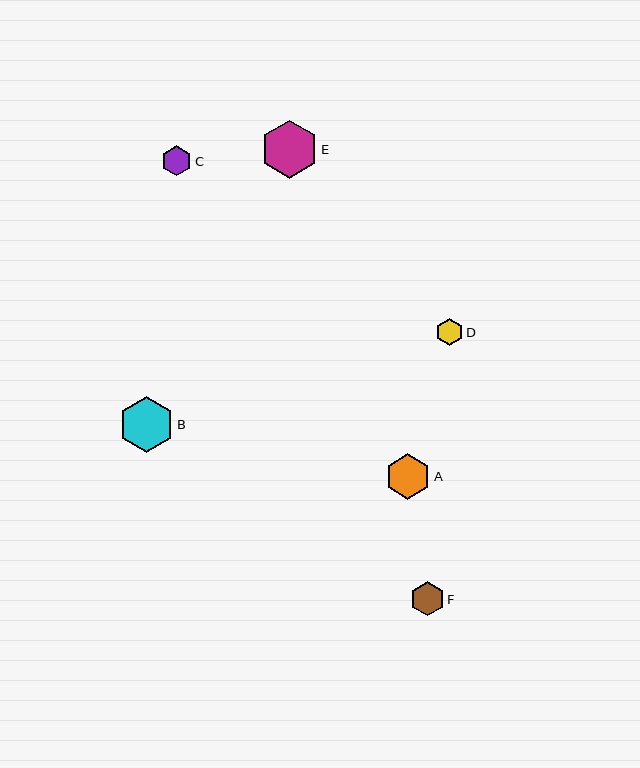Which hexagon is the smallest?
Hexagon D is the smallest with a size of approximately 27 pixels.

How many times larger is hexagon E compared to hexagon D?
Hexagon E is approximately 2.1 times the size of hexagon D.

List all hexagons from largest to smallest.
From largest to smallest: E, B, A, F, C, D.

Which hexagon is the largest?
Hexagon E is the largest with a size of approximately 58 pixels.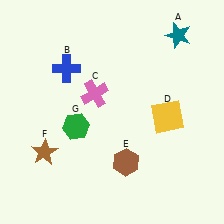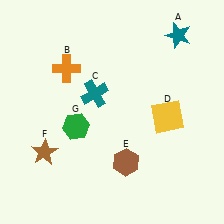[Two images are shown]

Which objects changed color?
B changed from blue to orange. C changed from pink to teal.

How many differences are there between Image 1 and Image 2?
There are 2 differences between the two images.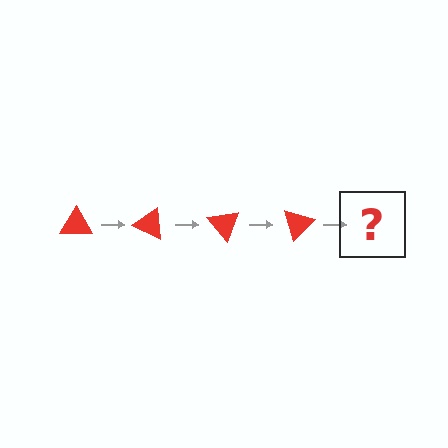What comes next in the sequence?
The next element should be a red triangle rotated 100 degrees.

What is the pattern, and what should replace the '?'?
The pattern is that the triangle rotates 25 degrees each step. The '?' should be a red triangle rotated 100 degrees.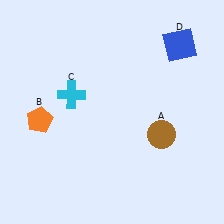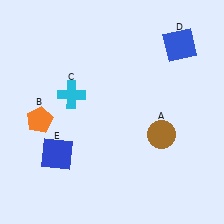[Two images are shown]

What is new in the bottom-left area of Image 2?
A blue square (E) was added in the bottom-left area of Image 2.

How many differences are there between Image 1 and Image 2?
There is 1 difference between the two images.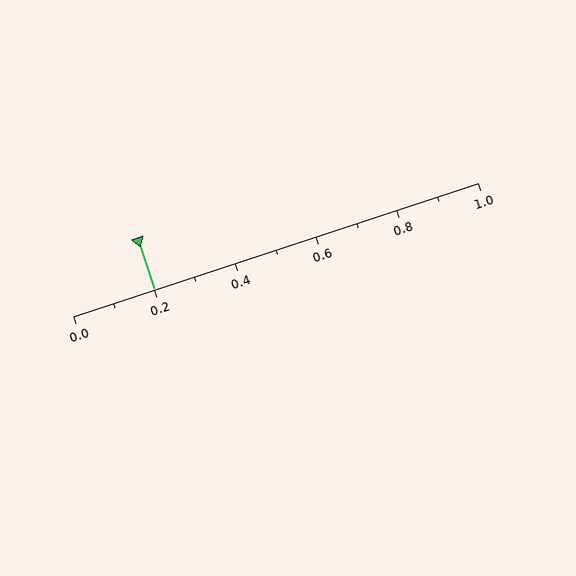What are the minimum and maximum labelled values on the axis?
The axis runs from 0.0 to 1.0.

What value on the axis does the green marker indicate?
The marker indicates approximately 0.2.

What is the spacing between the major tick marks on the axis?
The major ticks are spaced 0.2 apart.